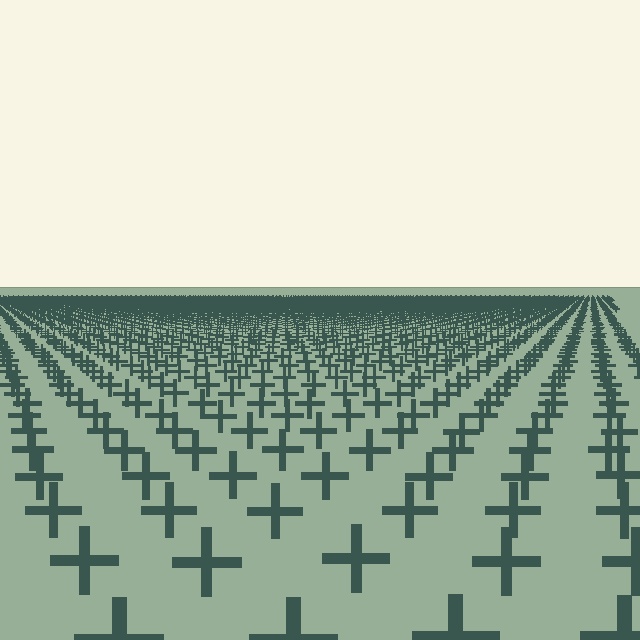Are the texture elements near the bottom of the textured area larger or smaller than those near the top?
Larger. Near the bottom, elements are closer to the viewer and appear at a bigger on-screen size.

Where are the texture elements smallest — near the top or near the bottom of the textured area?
Near the top.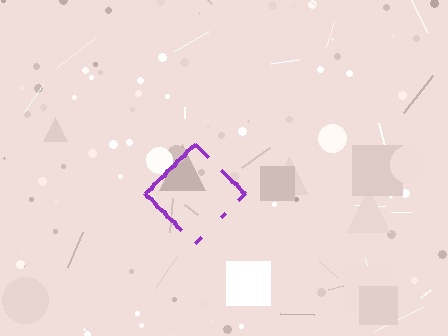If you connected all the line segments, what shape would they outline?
They would outline a diamond.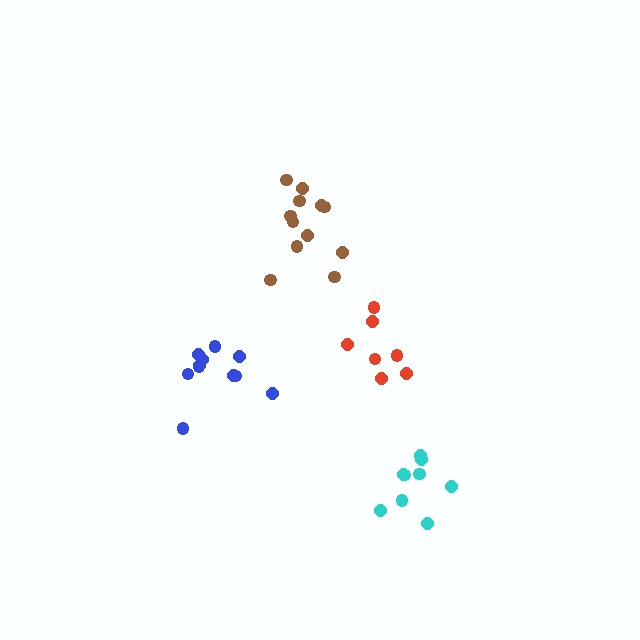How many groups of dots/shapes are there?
There are 4 groups.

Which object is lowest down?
The cyan cluster is bottommost.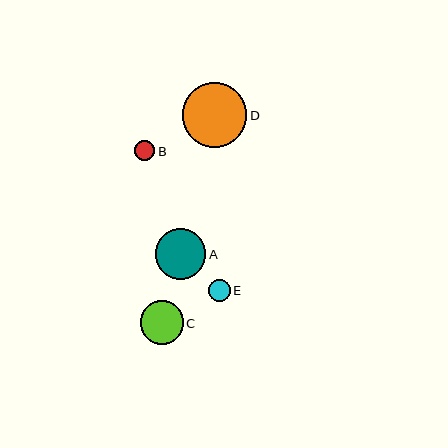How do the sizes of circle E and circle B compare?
Circle E and circle B are approximately the same size.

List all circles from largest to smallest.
From largest to smallest: D, A, C, E, B.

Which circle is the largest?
Circle D is the largest with a size of approximately 65 pixels.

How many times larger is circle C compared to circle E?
Circle C is approximately 2.0 times the size of circle E.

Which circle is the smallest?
Circle B is the smallest with a size of approximately 21 pixels.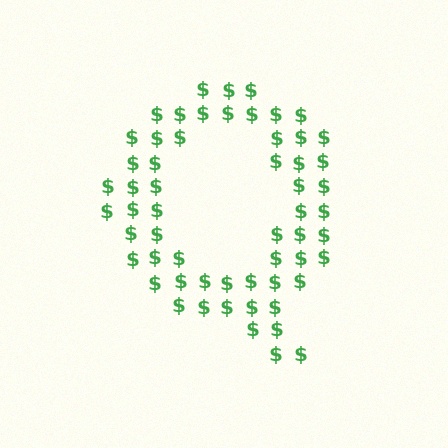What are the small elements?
The small elements are dollar signs.